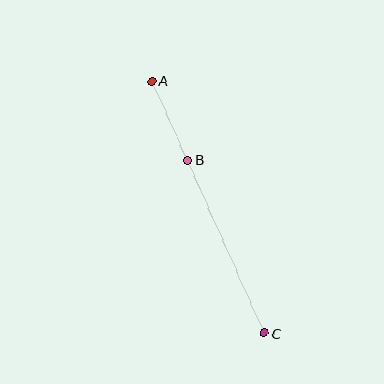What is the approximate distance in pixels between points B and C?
The distance between B and C is approximately 189 pixels.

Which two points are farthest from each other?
Points A and C are farthest from each other.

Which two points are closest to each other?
Points A and B are closest to each other.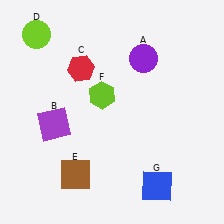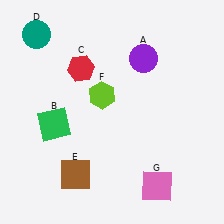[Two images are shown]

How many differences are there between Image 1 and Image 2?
There are 3 differences between the two images.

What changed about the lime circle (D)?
In Image 1, D is lime. In Image 2, it changed to teal.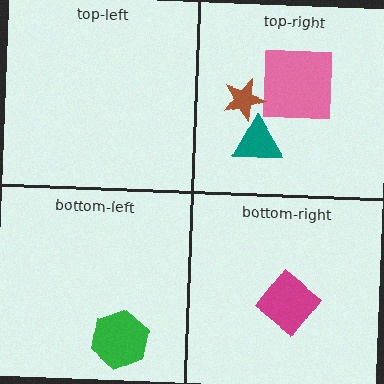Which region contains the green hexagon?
The bottom-left region.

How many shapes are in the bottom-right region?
1.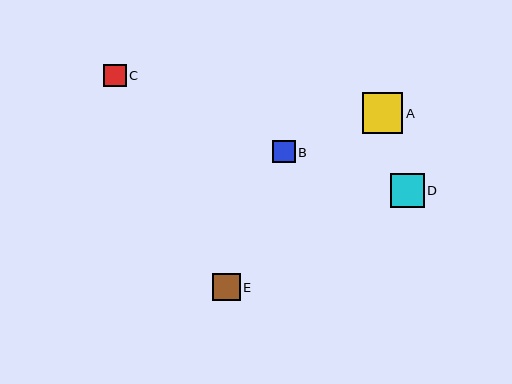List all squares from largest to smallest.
From largest to smallest: A, D, E, B, C.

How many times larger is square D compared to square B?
Square D is approximately 1.5 times the size of square B.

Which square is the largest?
Square A is the largest with a size of approximately 41 pixels.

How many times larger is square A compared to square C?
Square A is approximately 1.8 times the size of square C.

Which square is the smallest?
Square C is the smallest with a size of approximately 22 pixels.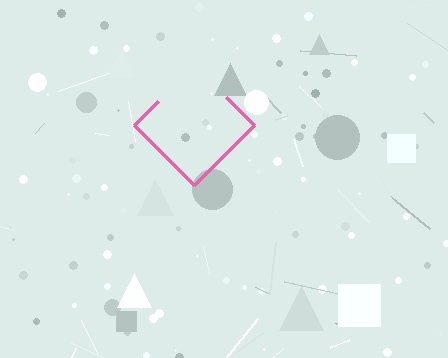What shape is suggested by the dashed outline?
The dashed outline suggests a diamond.